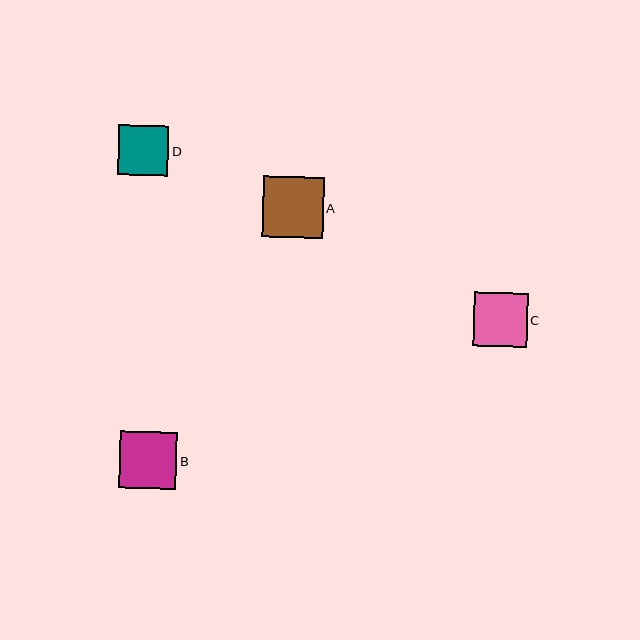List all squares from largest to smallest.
From largest to smallest: A, B, C, D.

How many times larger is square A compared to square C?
Square A is approximately 1.1 times the size of square C.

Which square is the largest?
Square A is the largest with a size of approximately 61 pixels.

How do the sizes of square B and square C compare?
Square B and square C are approximately the same size.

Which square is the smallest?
Square D is the smallest with a size of approximately 50 pixels.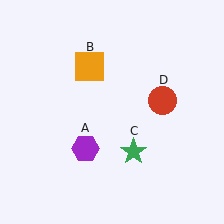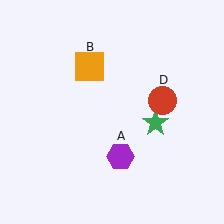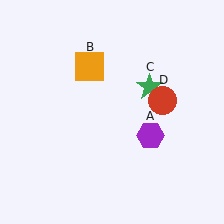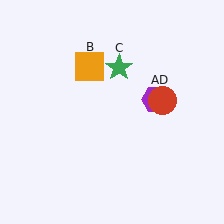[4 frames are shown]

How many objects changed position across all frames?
2 objects changed position: purple hexagon (object A), green star (object C).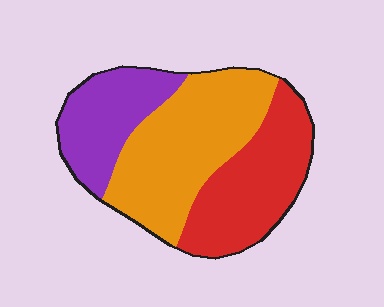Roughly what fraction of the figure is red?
Red takes up about one third (1/3) of the figure.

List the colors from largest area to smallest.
From largest to smallest: orange, red, purple.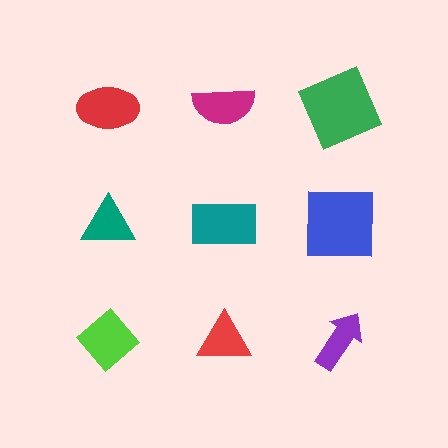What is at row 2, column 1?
A teal triangle.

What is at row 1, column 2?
A magenta semicircle.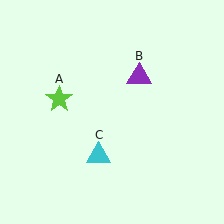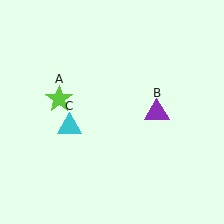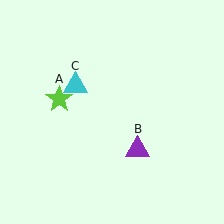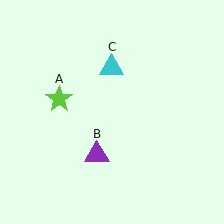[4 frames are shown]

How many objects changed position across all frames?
2 objects changed position: purple triangle (object B), cyan triangle (object C).